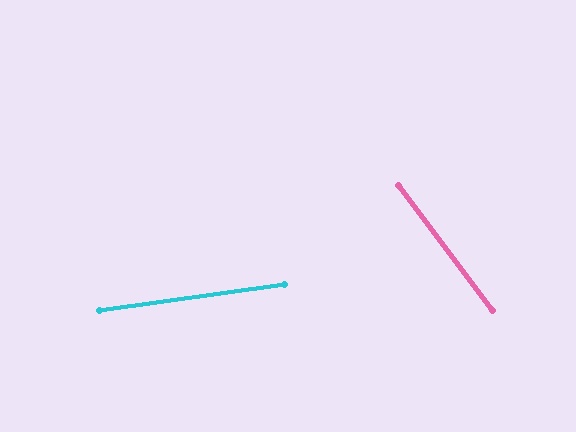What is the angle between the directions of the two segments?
Approximately 61 degrees.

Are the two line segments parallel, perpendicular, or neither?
Neither parallel nor perpendicular — they differ by about 61°.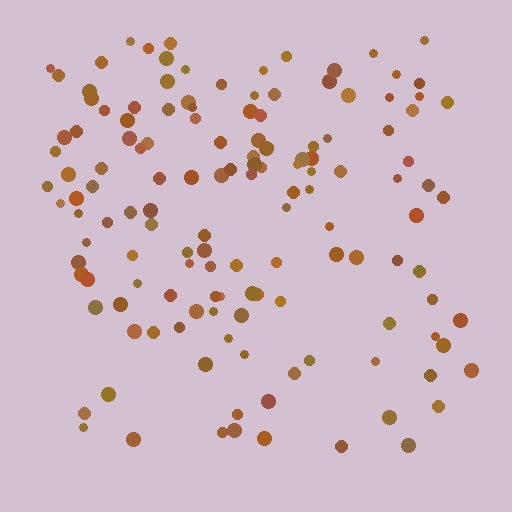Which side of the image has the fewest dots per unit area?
The bottom.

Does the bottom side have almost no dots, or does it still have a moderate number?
Still a moderate number, just noticeably fewer than the top.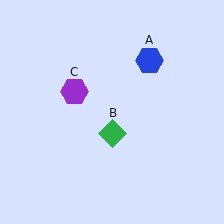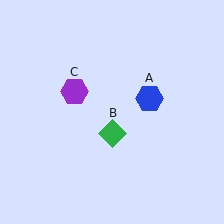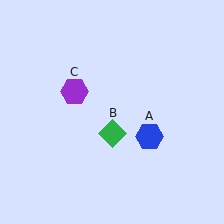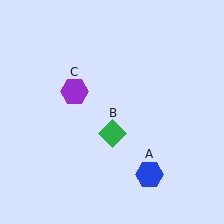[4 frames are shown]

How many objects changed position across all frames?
1 object changed position: blue hexagon (object A).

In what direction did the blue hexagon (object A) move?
The blue hexagon (object A) moved down.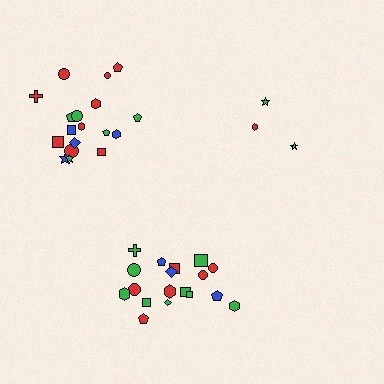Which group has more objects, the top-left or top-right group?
The top-left group.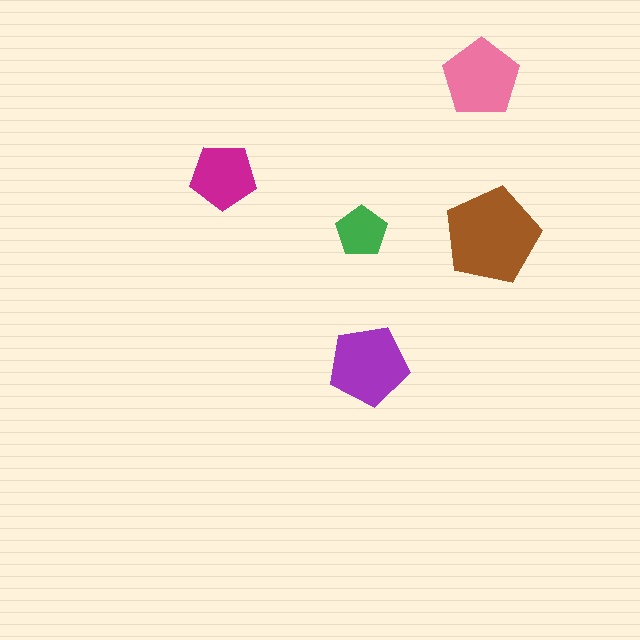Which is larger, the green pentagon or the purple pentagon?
The purple one.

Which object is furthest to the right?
The brown pentagon is rightmost.